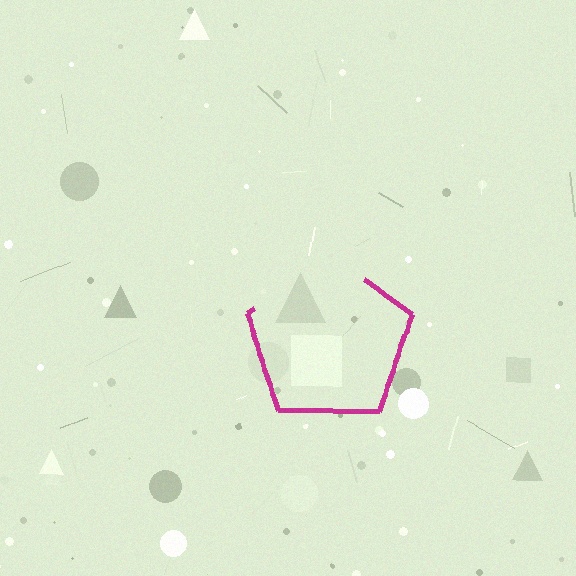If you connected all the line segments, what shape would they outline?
They would outline a pentagon.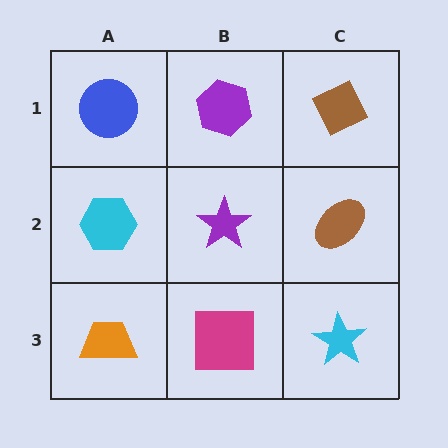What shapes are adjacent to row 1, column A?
A cyan hexagon (row 2, column A), a purple hexagon (row 1, column B).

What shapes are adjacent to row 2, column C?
A brown diamond (row 1, column C), a cyan star (row 3, column C), a purple star (row 2, column B).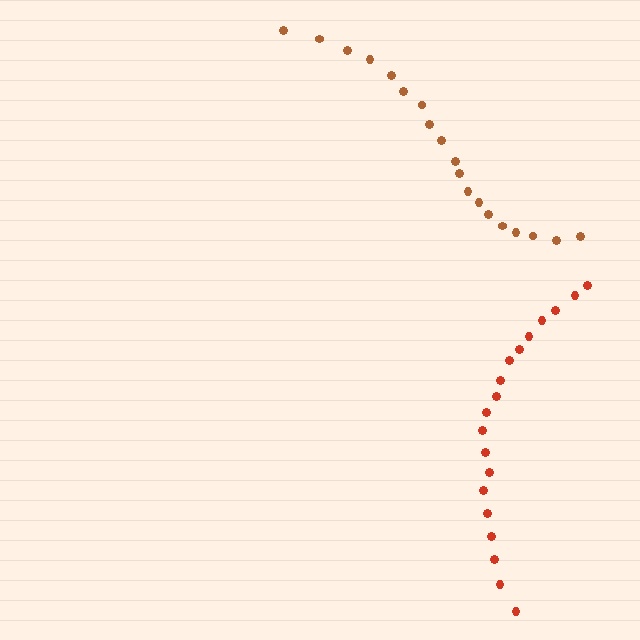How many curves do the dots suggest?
There are 2 distinct paths.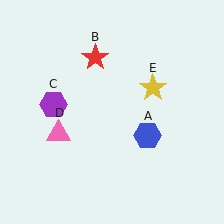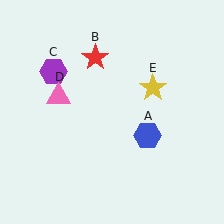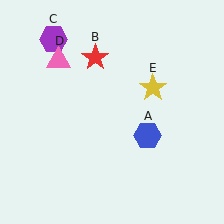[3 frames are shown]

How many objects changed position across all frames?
2 objects changed position: purple hexagon (object C), pink triangle (object D).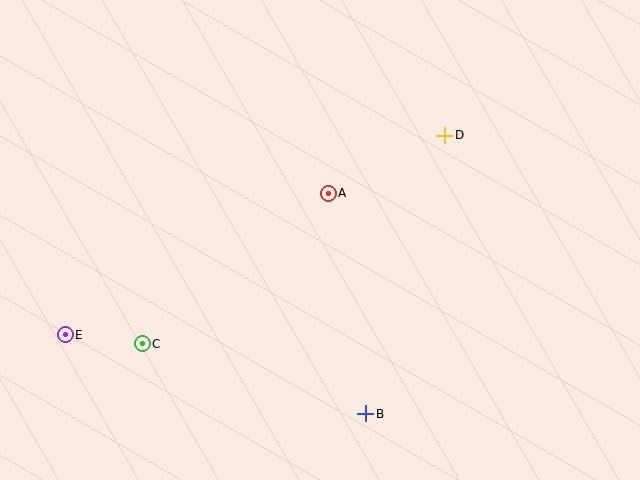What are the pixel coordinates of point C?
Point C is at (142, 344).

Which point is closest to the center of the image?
Point A at (328, 193) is closest to the center.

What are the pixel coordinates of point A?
Point A is at (328, 193).